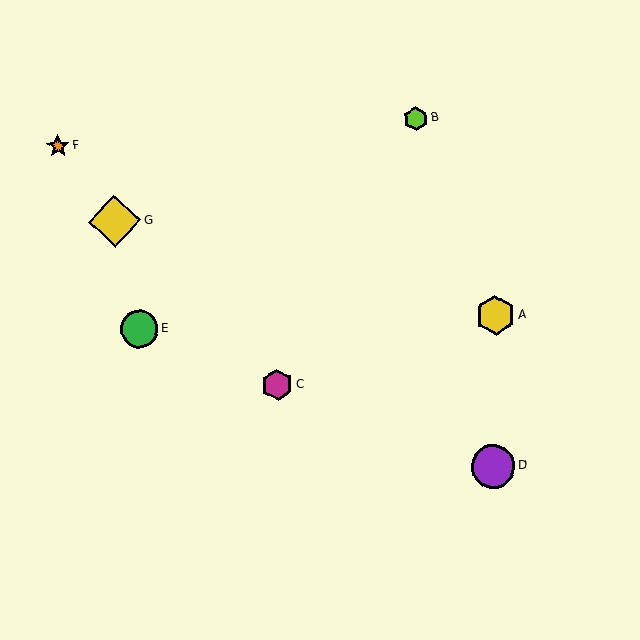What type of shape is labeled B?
Shape B is a lime hexagon.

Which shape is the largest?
The yellow diamond (labeled G) is the largest.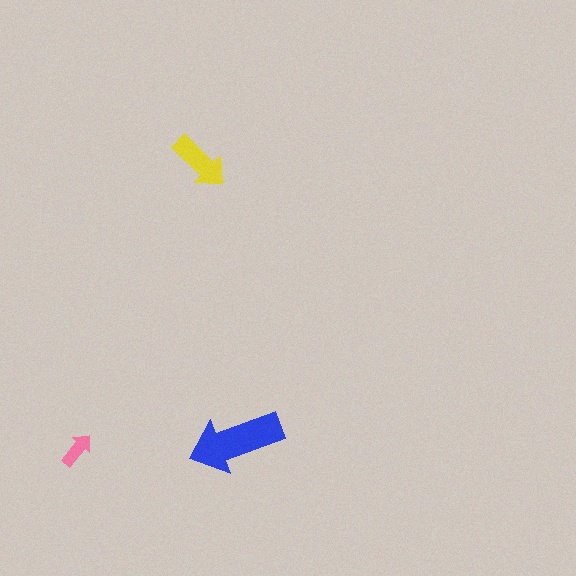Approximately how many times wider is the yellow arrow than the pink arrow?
About 1.5 times wider.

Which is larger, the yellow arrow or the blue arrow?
The blue one.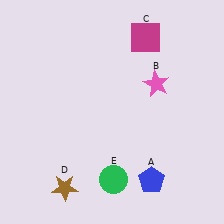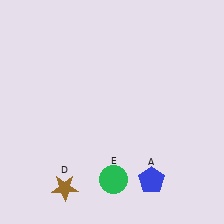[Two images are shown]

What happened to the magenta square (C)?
The magenta square (C) was removed in Image 2. It was in the top-right area of Image 1.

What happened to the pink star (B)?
The pink star (B) was removed in Image 2. It was in the top-right area of Image 1.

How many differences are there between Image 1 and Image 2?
There are 2 differences between the two images.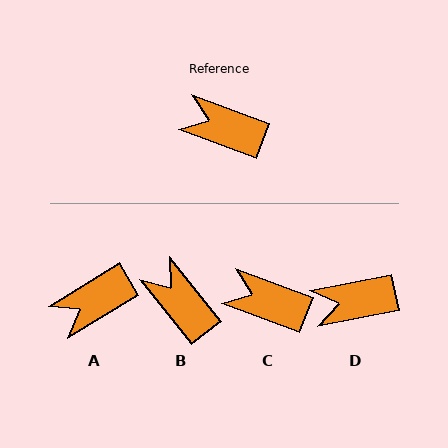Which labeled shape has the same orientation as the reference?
C.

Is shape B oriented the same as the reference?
No, it is off by about 31 degrees.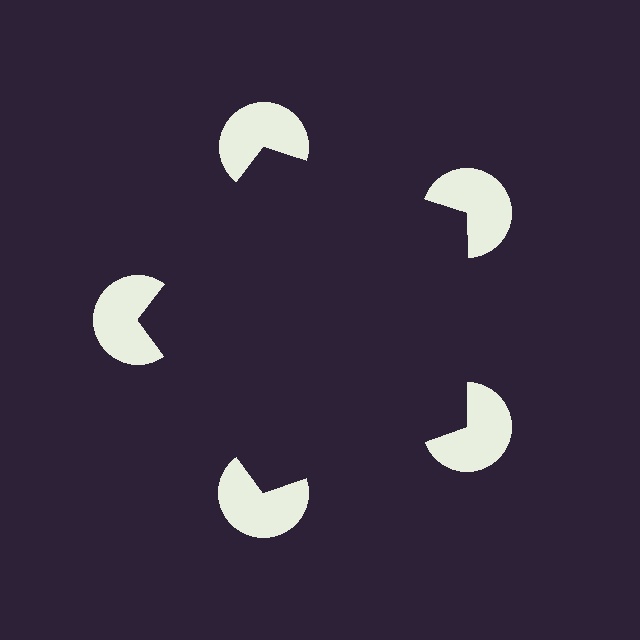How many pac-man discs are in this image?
There are 5 — one at each vertex of the illusory pentagon.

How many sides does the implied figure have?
5 sides.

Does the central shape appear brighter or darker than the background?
It typically appears slightly darker than the background, even though no actual brightness change is drawn.